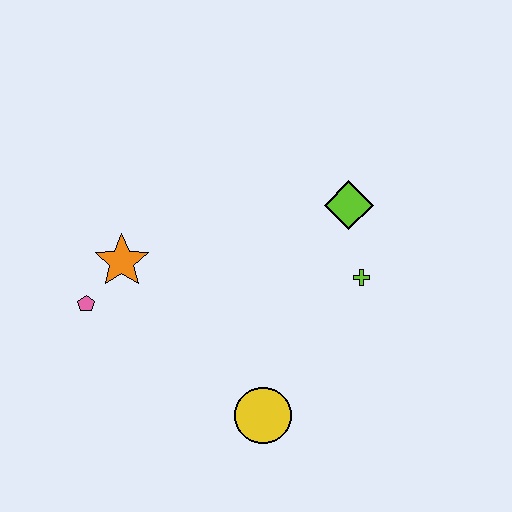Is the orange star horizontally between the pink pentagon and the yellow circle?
Yes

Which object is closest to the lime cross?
The lime diamond is closest to the lime cross.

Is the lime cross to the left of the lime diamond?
No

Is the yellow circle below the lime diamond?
Yes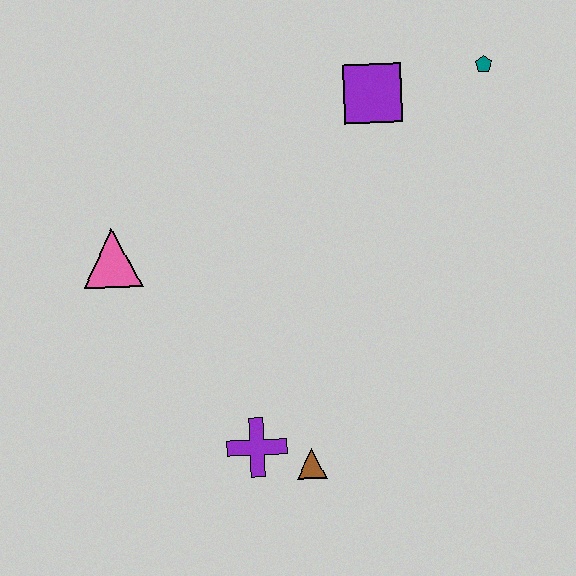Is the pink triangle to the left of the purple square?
Yes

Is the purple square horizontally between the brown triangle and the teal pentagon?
Yes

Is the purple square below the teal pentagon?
Yes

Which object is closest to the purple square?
The teal pentagon is closest to the purple square.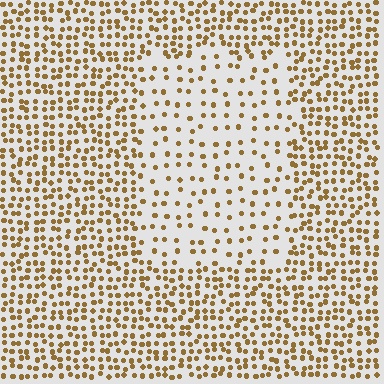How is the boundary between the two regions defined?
The boundary is defined by a change in element density (approximately 2.3x ratio). All elements are the same color, size, and shape.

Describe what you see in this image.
The image contains small brown elements arranged at two different densities. A rectangle-shaped region is visible where the elements are less densely packed than the surrounding area.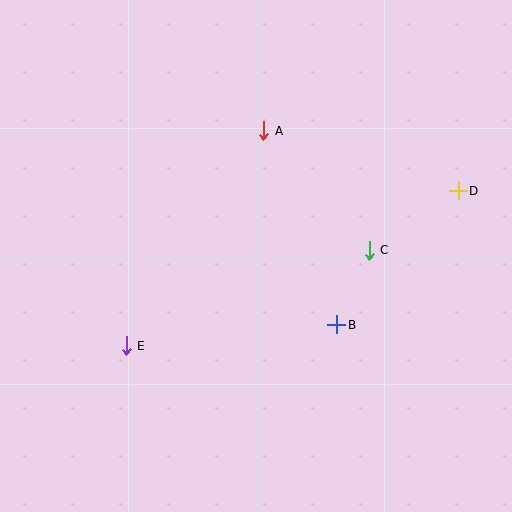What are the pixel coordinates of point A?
Point A is at (264, 131).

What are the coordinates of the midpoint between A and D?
The midpoint between A and D is at (361, 161).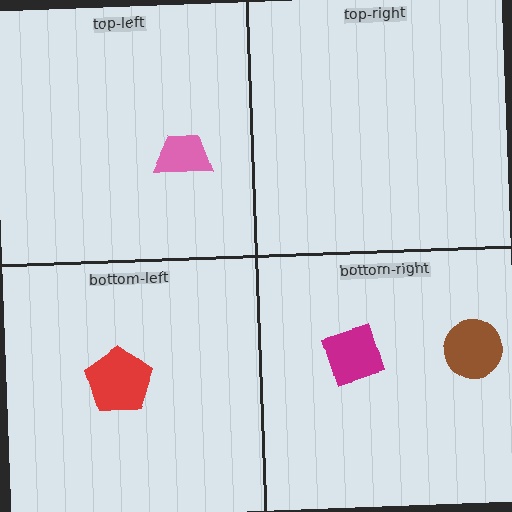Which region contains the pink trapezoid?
The top-left region.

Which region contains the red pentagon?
The bottom-left region.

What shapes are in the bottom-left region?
The red pentagon.